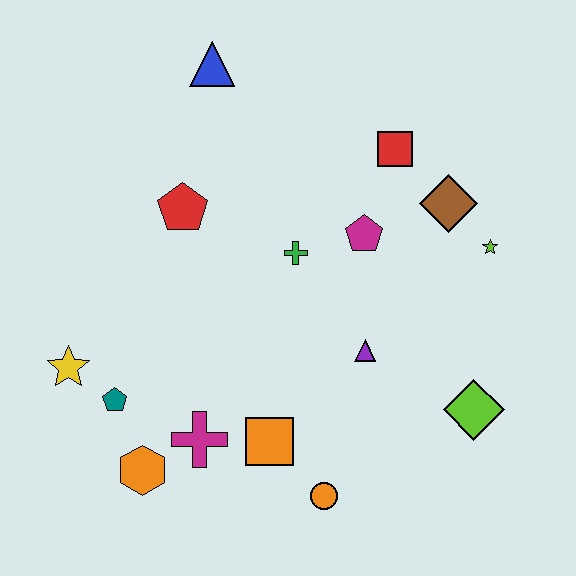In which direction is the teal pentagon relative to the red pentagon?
The teal pentagon is below the red pentagon.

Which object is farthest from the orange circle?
The blue triangle is farthest from the orange circle.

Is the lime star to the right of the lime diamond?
Yes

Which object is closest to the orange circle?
The orange square is closest to the orange circle.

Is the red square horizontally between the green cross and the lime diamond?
Yes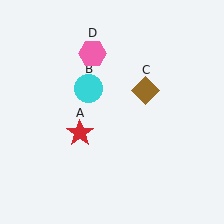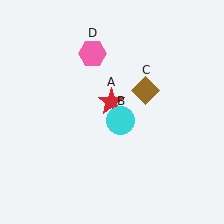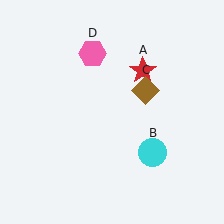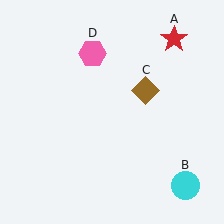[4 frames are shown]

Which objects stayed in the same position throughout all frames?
Brown diamond (object C) and pink hexagon (object D) remained stationary.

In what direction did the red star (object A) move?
The red star (object A) moved up and to the right.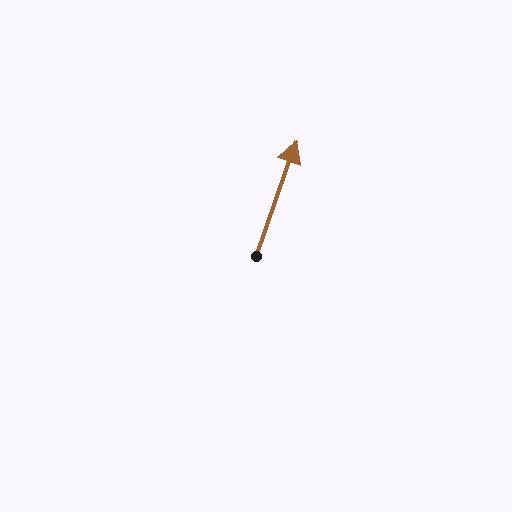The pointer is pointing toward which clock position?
Roughly 1 o'clock.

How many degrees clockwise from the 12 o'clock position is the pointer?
Approximately 19 degrees.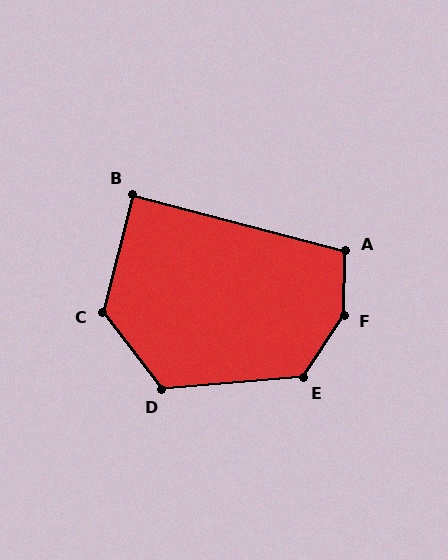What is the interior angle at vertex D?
Approximately 123 degrees (obtuse).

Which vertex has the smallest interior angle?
B, at approximately 89 degrees.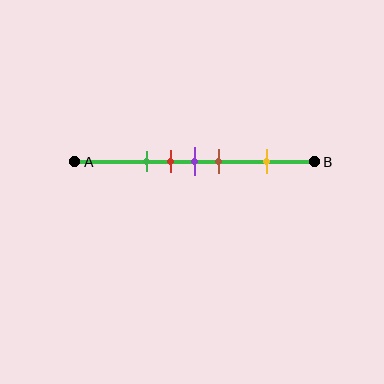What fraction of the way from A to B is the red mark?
The red mark is approximately 40% (0.4) of the way from A to B.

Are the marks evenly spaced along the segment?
No, the marks are not evenly spaced.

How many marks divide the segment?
There are 5 marks dividing the segment.